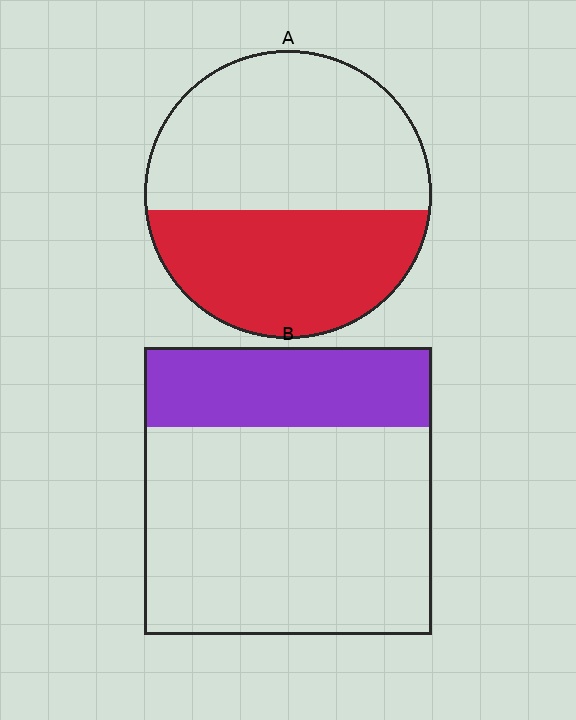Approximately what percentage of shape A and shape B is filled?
A is approximately 45% and B is approximately 30%.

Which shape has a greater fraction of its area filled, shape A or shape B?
Shape A.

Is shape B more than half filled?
No.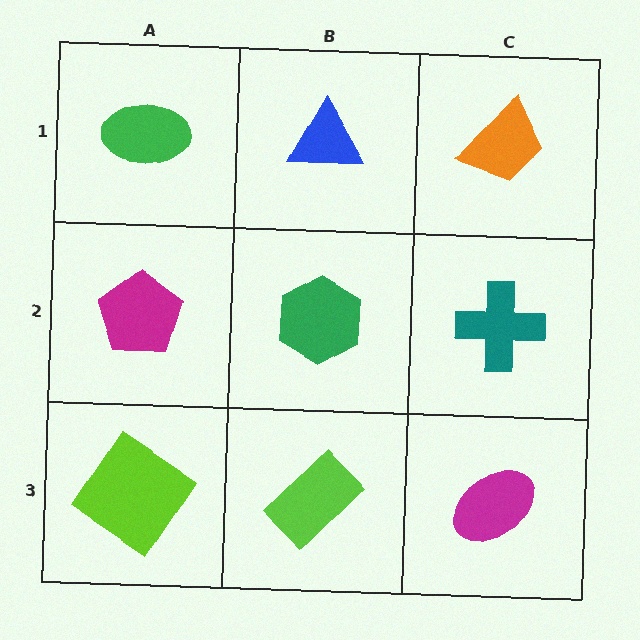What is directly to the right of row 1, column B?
An orange trapezoid.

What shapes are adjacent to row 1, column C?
A teal cross (row 2, column C), a blue triangle (row 1, column B).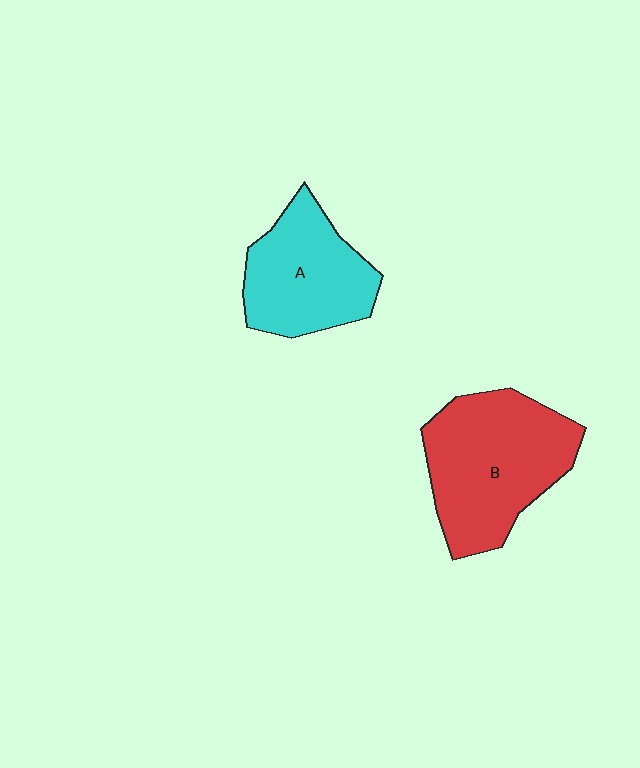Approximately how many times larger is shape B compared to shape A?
Approximately 1.3 times.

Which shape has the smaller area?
Shape A (cyan).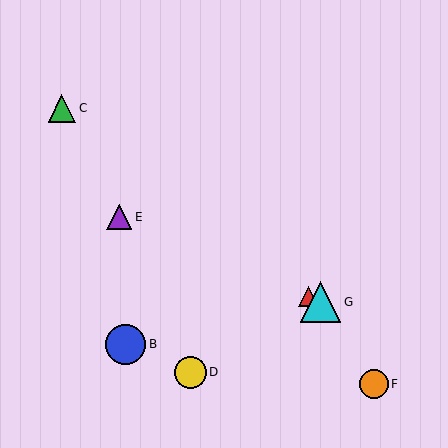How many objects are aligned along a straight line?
3 objects (A, E, G) are aligned along a straight line.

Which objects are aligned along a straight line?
Objects A, E, G are aligned along a straight line.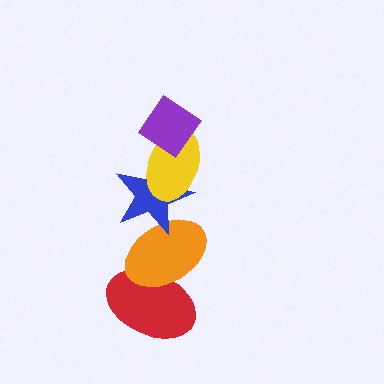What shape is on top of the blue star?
The yellow ellipse is on top of the blue star.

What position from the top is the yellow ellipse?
The yellow ellipse is 2nd from the top.